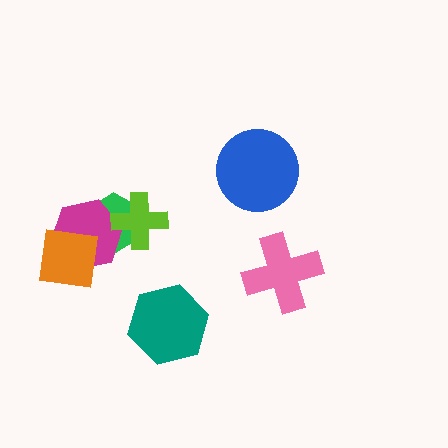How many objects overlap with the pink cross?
0 objects overlap with the pink cross.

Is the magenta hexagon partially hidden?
Yes, it is partially covered by another shape.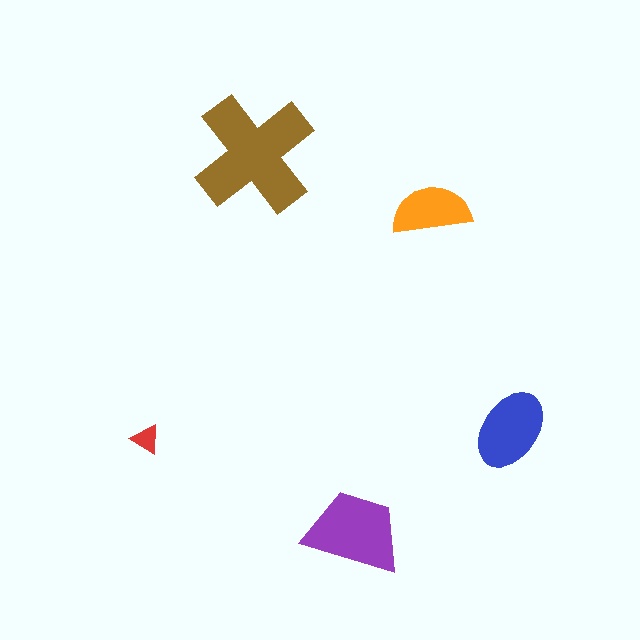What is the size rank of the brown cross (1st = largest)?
1st.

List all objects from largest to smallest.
The brown cross, the purple trapezoid, the blue ellipse, the orange semicircle, the red triangle.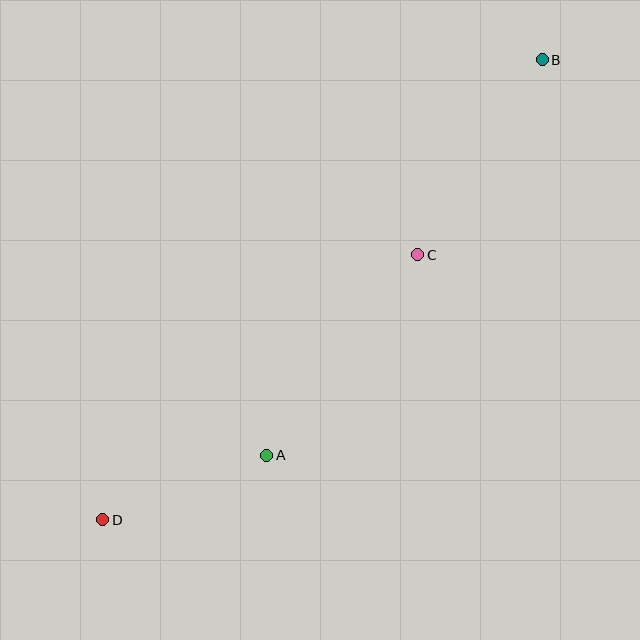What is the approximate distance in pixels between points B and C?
The distance between B and C is approximately 232 pixels.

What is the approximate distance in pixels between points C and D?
The distance between C and D is approximately 412 pixels.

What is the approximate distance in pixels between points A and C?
The distance between A and C is approximately 251 pixels.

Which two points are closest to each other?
Points A and D are closest to each other.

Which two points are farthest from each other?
Points B and D are farthest from each other.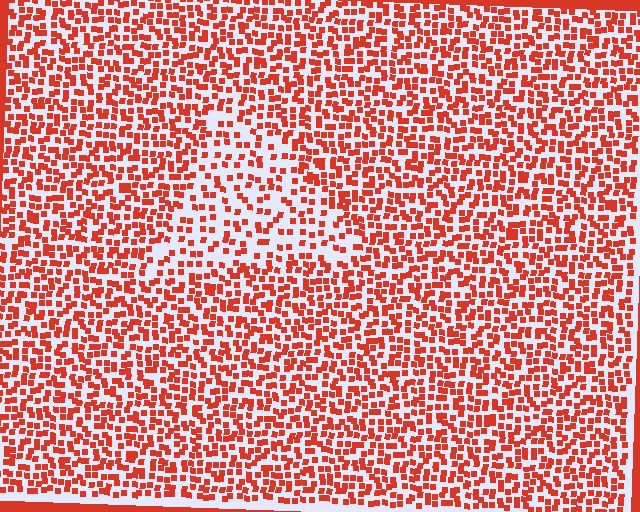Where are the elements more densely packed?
The elements are more densely packed outside the triangle boundary.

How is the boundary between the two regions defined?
The boundary is defined by a change in element density (approximately 1.8x ratio). All elements are the same color, size, and shape.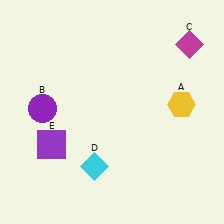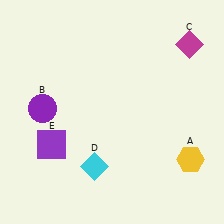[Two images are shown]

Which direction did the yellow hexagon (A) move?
The yellow hexagon (A) moved down.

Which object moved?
The yellow hexagon (A) moved down.